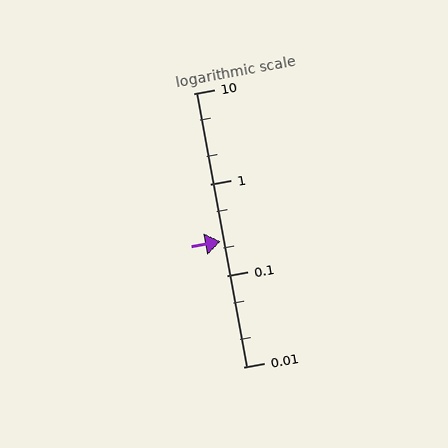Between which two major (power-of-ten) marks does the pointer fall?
The pointer is between 0.1 and 1.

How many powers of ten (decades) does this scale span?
The scale spans 3 decades, from 0.01 to 10.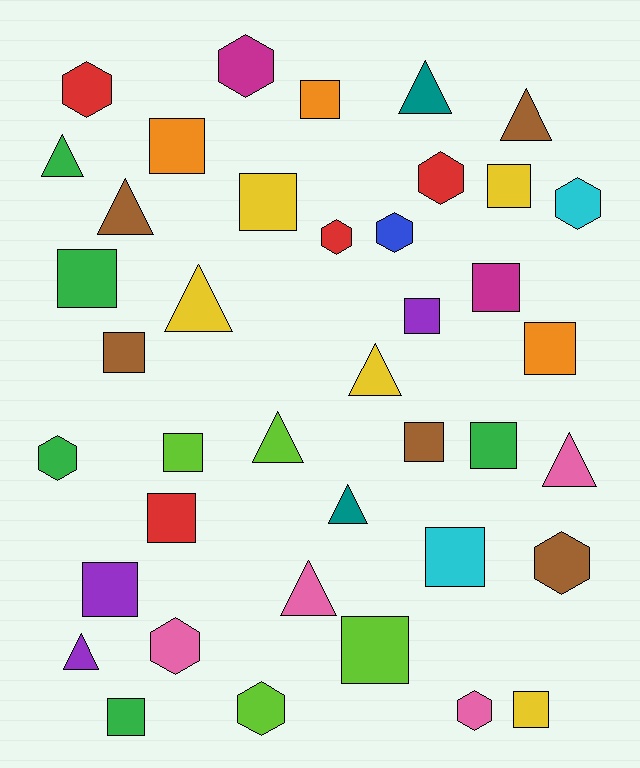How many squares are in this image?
There are 18 squares.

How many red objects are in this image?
There are 4 red objects.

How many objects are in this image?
There are 40 objects.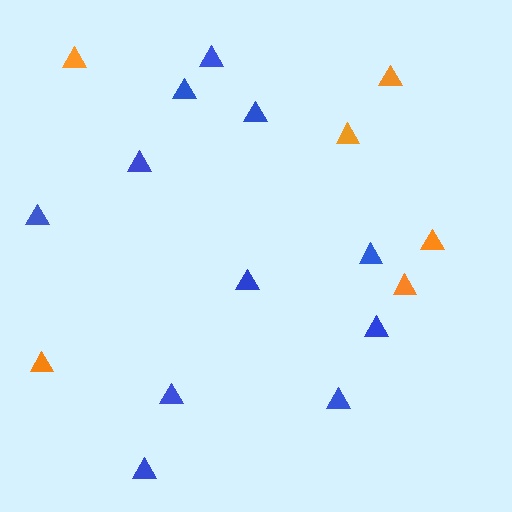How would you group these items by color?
There are 2 groups: one group of blue triangles (11) and one group of orange triangles (6).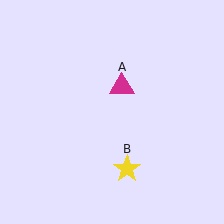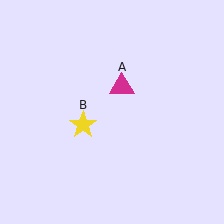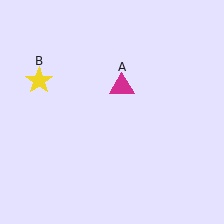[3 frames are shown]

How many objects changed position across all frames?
1 object changed position: yellow star (object B).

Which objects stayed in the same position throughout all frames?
Magenta triangle (object A) remained stationary.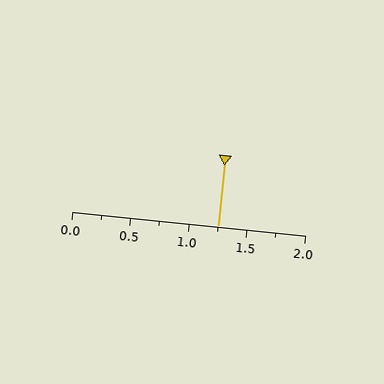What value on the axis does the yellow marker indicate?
The marker indicates approximately 1.25.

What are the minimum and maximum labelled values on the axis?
The axis runs from 0.0 to 2.0.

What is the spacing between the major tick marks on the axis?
The major ticks are spaced 0.5 apart.